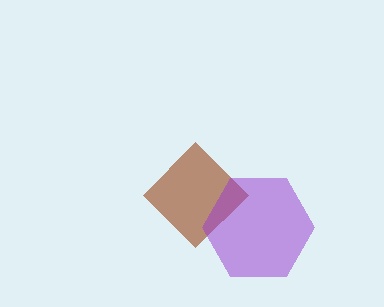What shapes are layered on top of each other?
The layered shapes are: a brown diamond, a purple hexagon.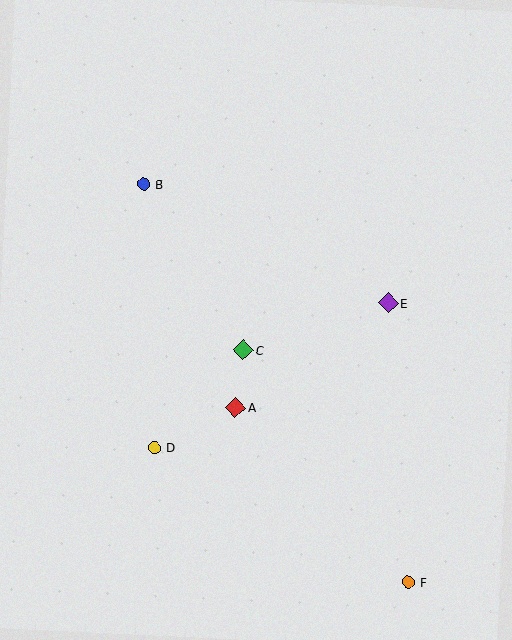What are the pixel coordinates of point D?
Point D is at (154, 448).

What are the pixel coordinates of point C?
Point C is at (243, 350).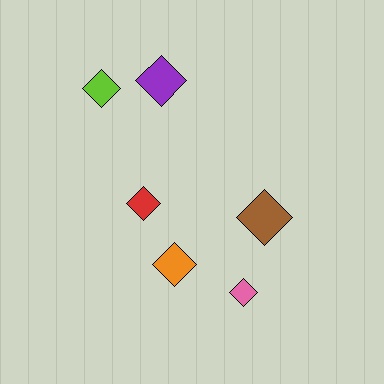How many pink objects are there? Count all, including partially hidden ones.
There is 1 pink object.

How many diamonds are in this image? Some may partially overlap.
There are 6 diamonds.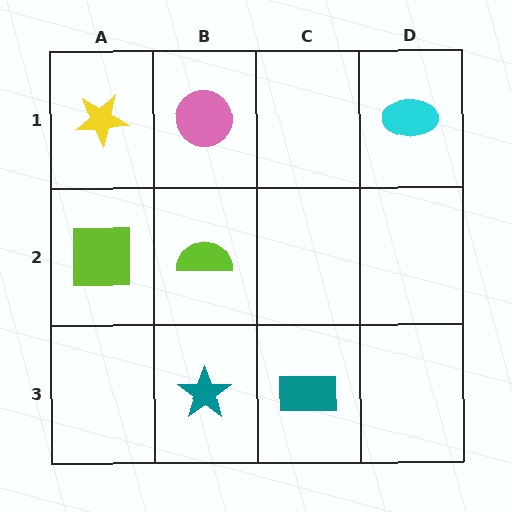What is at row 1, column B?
A pink circle.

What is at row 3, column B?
A teal star.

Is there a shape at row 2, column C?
No, that cell is empty.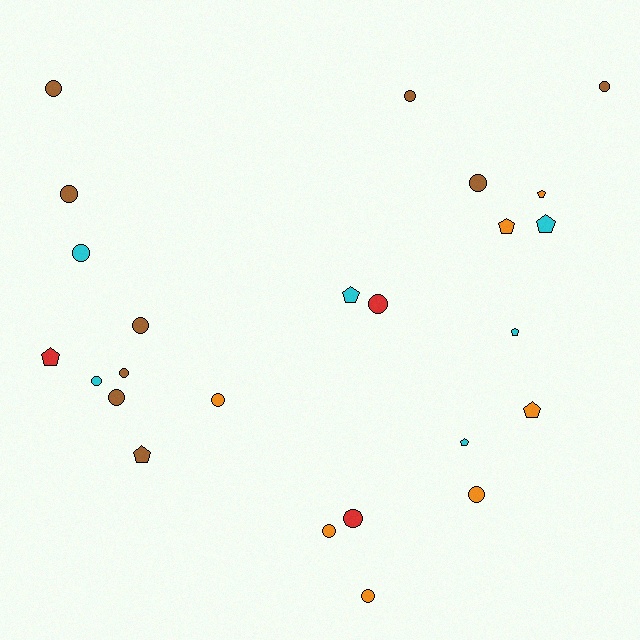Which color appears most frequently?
Brown, with 9 objects.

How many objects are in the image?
There are 25 objects.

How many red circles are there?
There are 2 red circles.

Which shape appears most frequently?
Circle, with 16 objects.